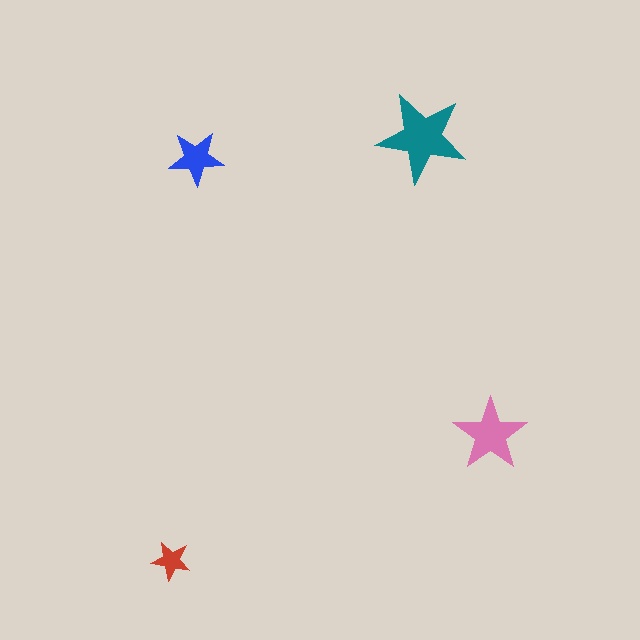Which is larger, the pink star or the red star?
The pink one.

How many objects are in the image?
There are 4 objects in the image.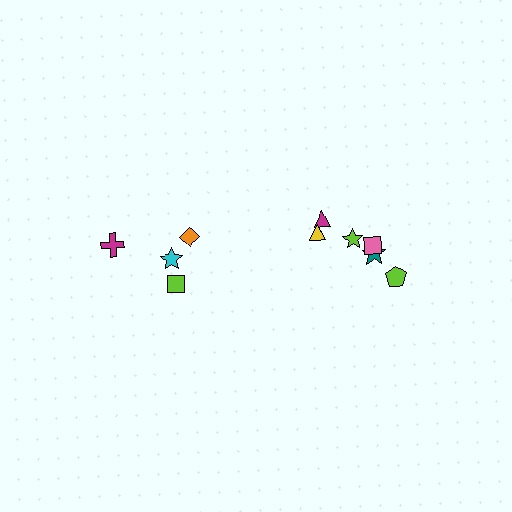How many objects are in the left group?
There are 4 objects.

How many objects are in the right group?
There are 6 objects.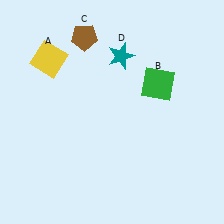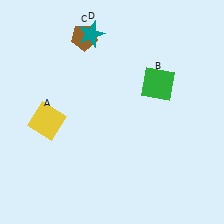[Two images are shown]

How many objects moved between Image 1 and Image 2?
2 objects moved between the two images.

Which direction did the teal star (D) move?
The teal star (D) moved left.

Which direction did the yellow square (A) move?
The yellow square (A) moved down.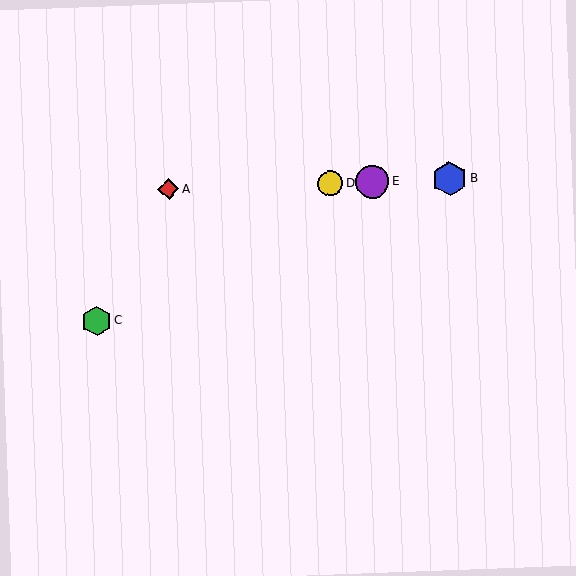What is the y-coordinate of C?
Object C is at y≈321.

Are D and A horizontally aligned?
Yes, both are at y≈183.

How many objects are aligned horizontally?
4 objects (A, B, D, E) are aligned horizontally.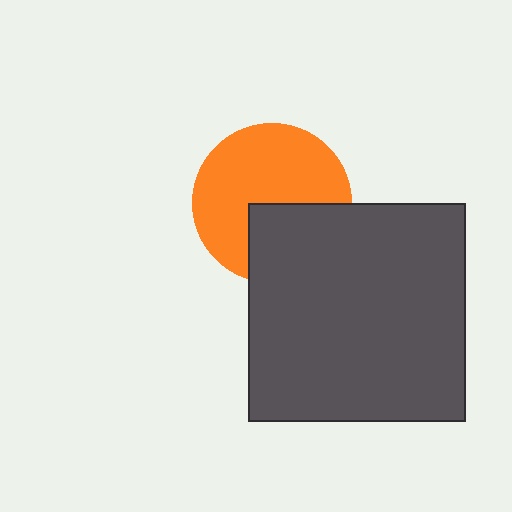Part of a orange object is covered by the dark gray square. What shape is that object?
It is a circle.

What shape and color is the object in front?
The object in front is a dark gray square.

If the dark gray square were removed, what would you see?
You would see the complete orange circle.